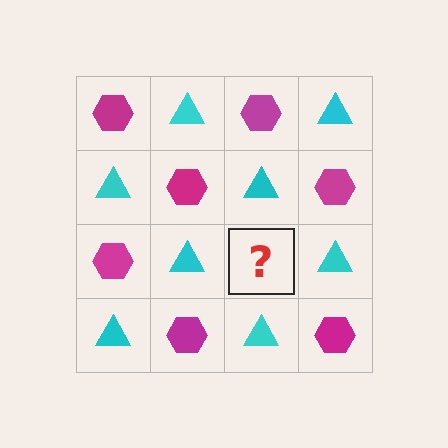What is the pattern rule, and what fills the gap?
The rule is that it alternates magenta hexagon and cyan triangle in a checkerboard pattern. The gap should be filled with a magenta hexagon.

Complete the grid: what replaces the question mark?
The question mark should be replaced with a magenta hexagon.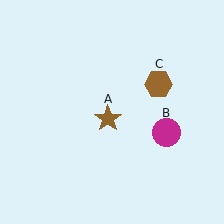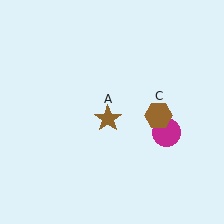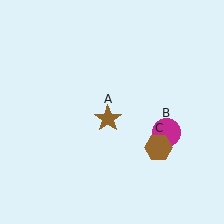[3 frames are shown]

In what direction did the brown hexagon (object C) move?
The brown hexagon (object C) moved down.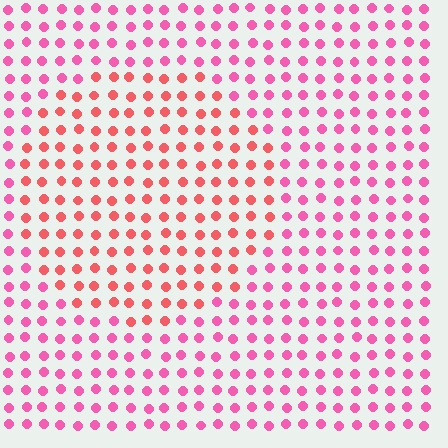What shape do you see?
I see a circle.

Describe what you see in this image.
The image is filled with small pink elements in a uniform arrangement. A circle-shaped region is visible where the elements are tinted to a slightly different hue, forming a subtle color boundary.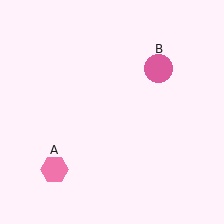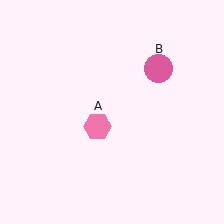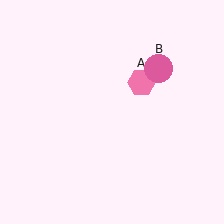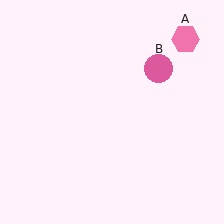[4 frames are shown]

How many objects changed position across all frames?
1 object changed position: pink hexagon (object A).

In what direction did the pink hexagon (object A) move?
The pink hexagon (object A) moved up and to the right.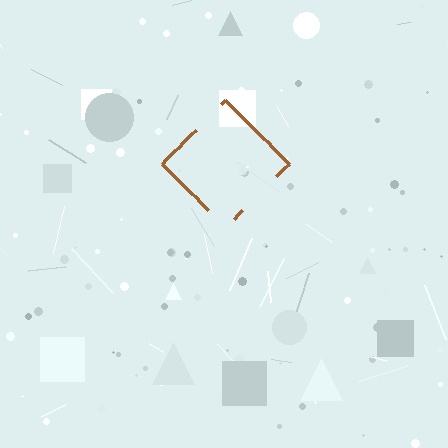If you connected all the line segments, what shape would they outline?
They would outline a diamond.